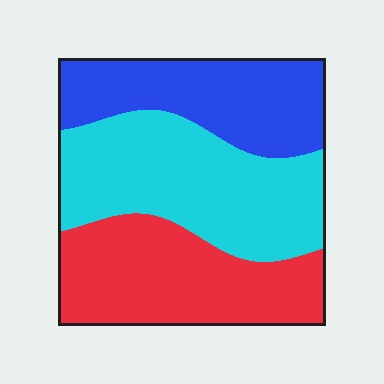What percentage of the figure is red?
Red covers about 35% of the figure.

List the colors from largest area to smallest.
From largest to smallest: cyan, red, blue.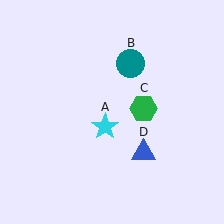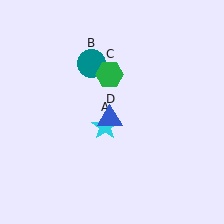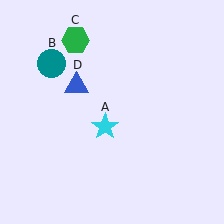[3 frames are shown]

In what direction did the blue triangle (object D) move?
The blue triangle (object D) moved up and to the left.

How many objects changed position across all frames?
3 objects changed position: teal circle (object B), green hexagon (object C), blue triangle (object D).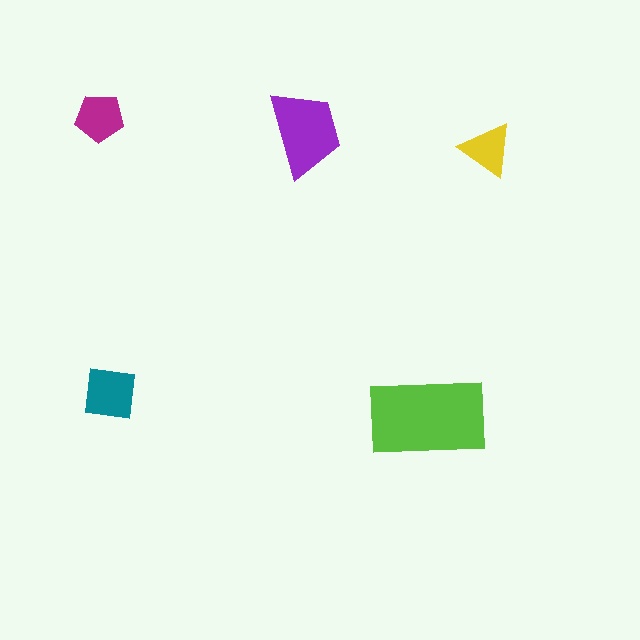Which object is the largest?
The lime rectangle.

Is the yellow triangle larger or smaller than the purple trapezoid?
Smaller.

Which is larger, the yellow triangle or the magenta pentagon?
The magenta pentagon.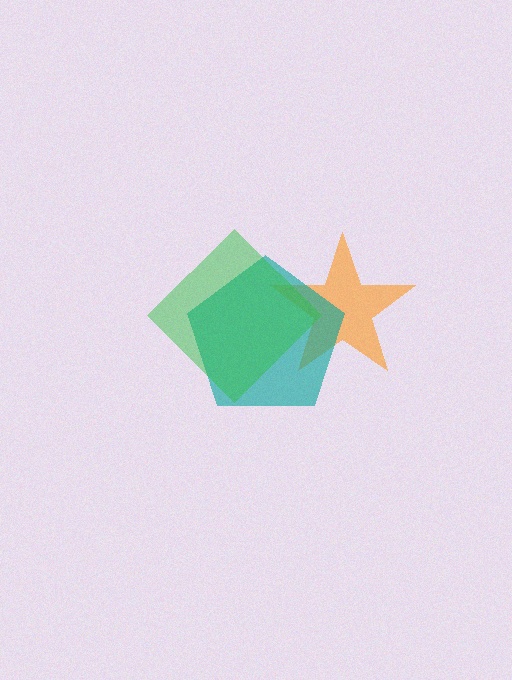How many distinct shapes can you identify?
There are 3 distinct shapes: an orange star, a teal pentagon, a green diamond.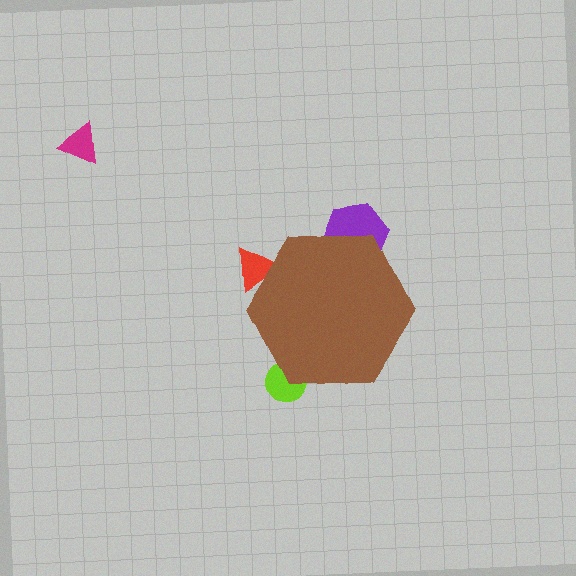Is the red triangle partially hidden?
Yes, the red triangle is partially hidden behind the brown hexagon.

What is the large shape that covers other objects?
A brown hexagon.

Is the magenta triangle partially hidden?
No, the magenta triangle is fully visible.